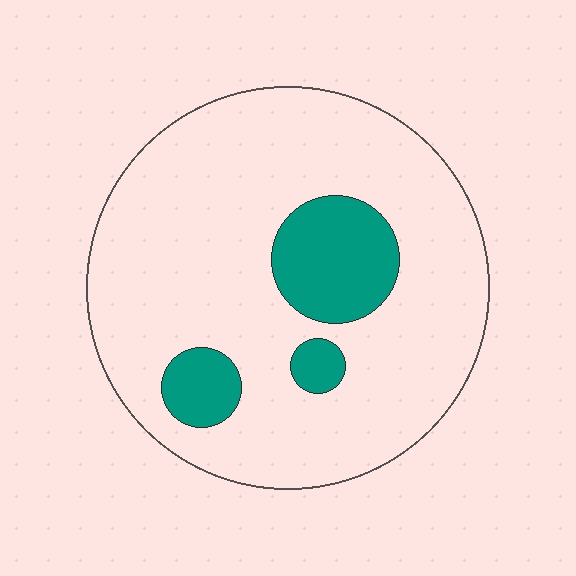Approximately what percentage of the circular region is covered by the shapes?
Approximately 15%.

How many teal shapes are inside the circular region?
3.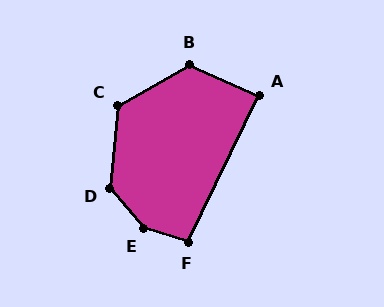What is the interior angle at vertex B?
Approximately 127 degrees (obtuse).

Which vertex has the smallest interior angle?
A, at approximately 88 degrees.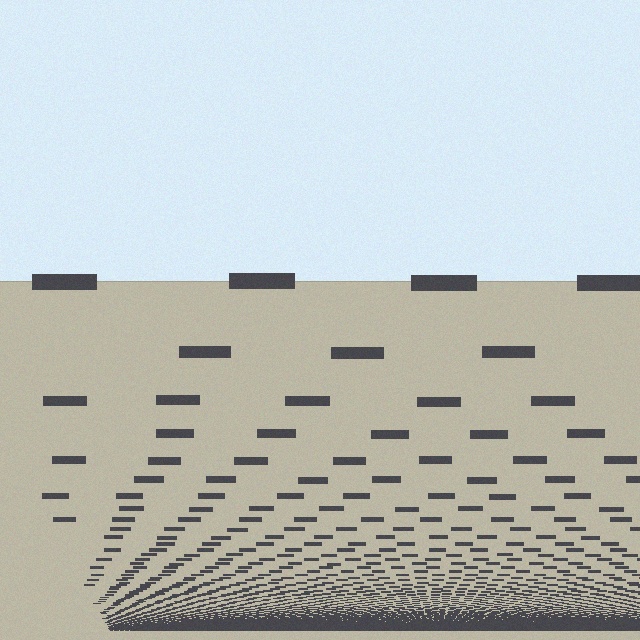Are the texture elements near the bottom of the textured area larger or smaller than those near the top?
Smaller. The gradient is inverted — elements near the bottom are smaller and denser.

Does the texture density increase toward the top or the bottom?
Density increases toward the bottom.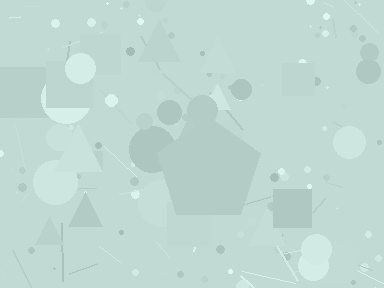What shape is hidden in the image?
A pentagon is hidden in the image.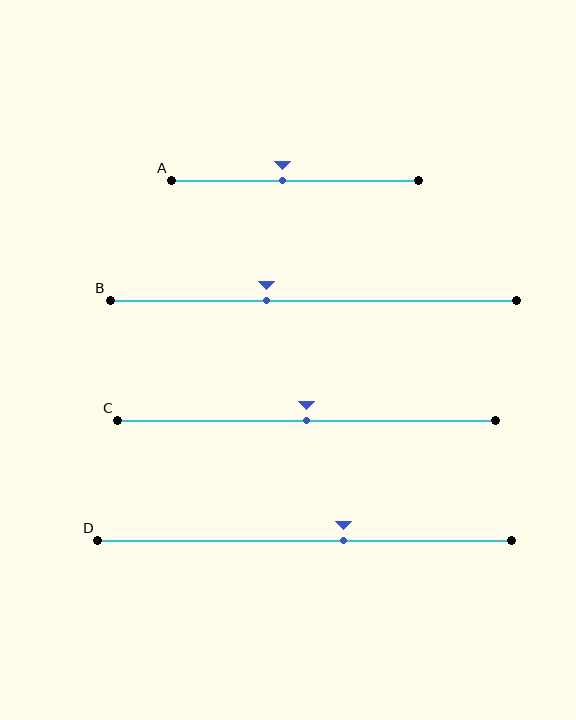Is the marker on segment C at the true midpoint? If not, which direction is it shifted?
Yes, the marker on segment C is at the true midpoint.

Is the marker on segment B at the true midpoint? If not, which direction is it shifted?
No, the marker on segment B is shifted to the left by about 11% of the segment length.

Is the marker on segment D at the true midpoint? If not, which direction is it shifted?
No, the marker on segment D is shifted to the right by about 10% of the segment length.